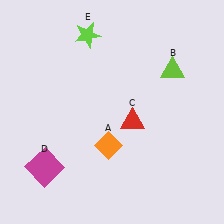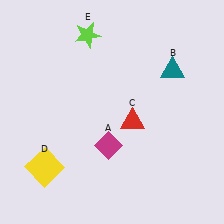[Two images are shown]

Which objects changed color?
A changed from orange to magenta. B changed from lime to teal. D changed from magenta to yellow.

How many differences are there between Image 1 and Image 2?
There are 3 differences between the two images.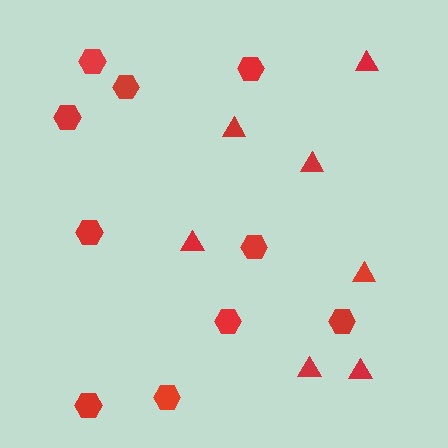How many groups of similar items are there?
There are 2 groups: one group of triangles (7) and one group of hexagons (10).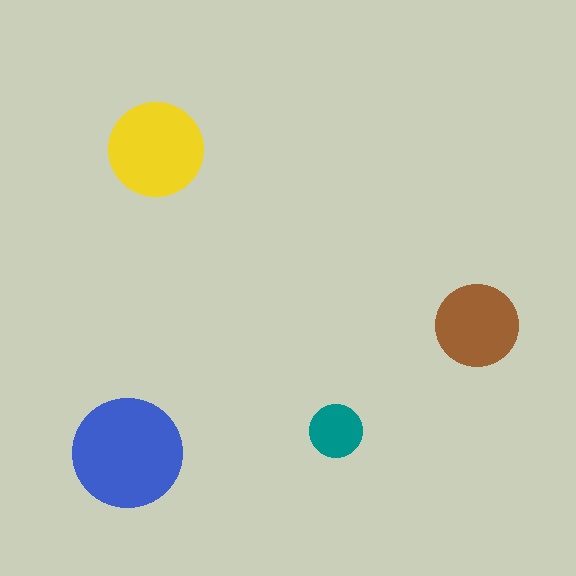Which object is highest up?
The yellow circle is topmost.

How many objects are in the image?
There are 4 objects in the image.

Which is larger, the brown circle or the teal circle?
The brown one.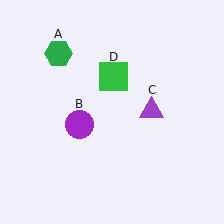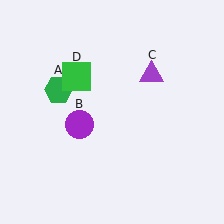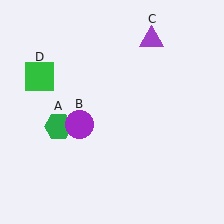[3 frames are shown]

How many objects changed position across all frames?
3 objects changed position: green hexagon (object A), purple triangle (object C), green square (object D).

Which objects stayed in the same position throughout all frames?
Purple circle (object B) remained stationary.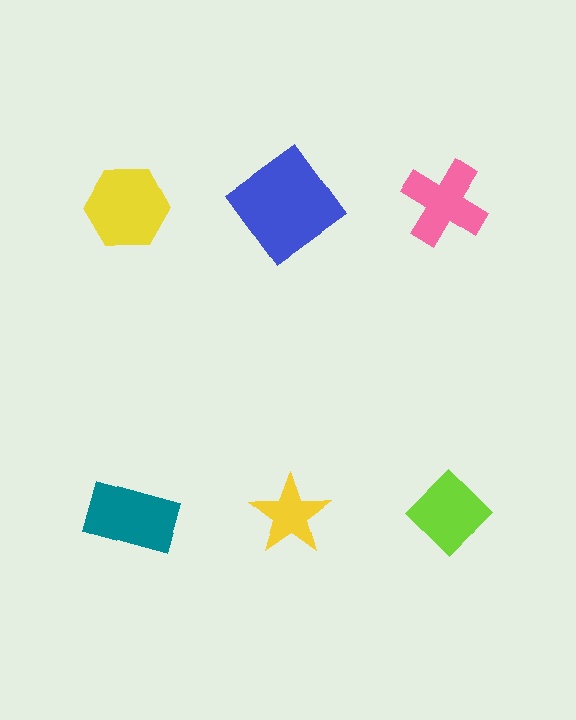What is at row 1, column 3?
A pink cross.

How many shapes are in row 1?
3 shapes.